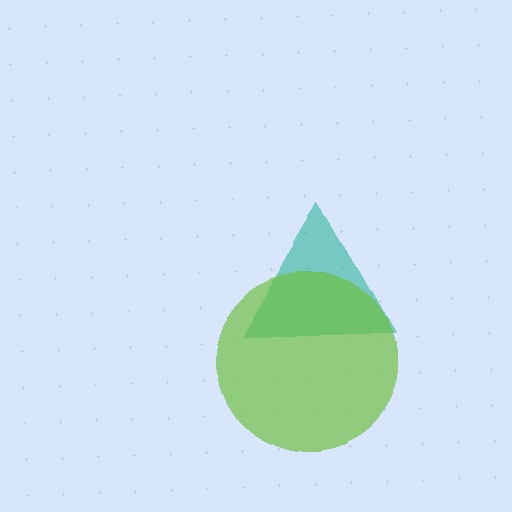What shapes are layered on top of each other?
The layered shapes are: a teal triangle, a lime circle.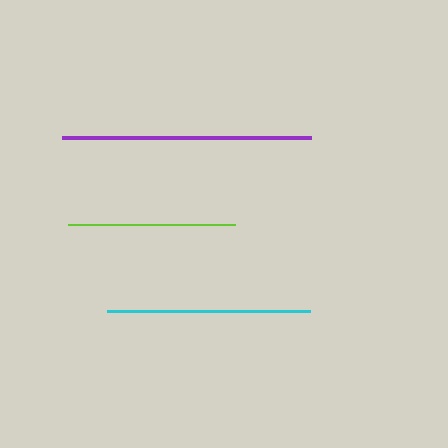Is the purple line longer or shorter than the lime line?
The purple line is longer than the lime line.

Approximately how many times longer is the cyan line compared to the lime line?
The cyan line is approximately 1.2 times the length of the lime line.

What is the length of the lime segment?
The lime segment is approximately 167 pixels long.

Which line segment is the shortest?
The lime line is the shortest at approximately 167 pixels.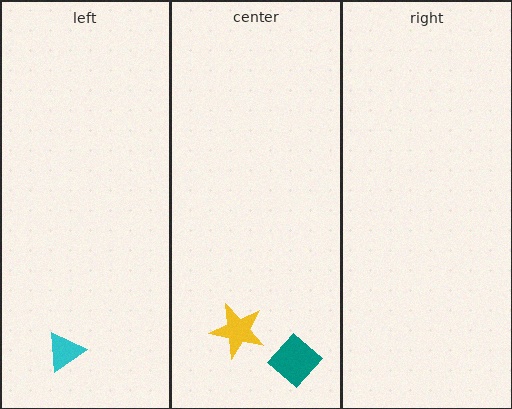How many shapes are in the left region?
1.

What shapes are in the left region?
The cyan triangle.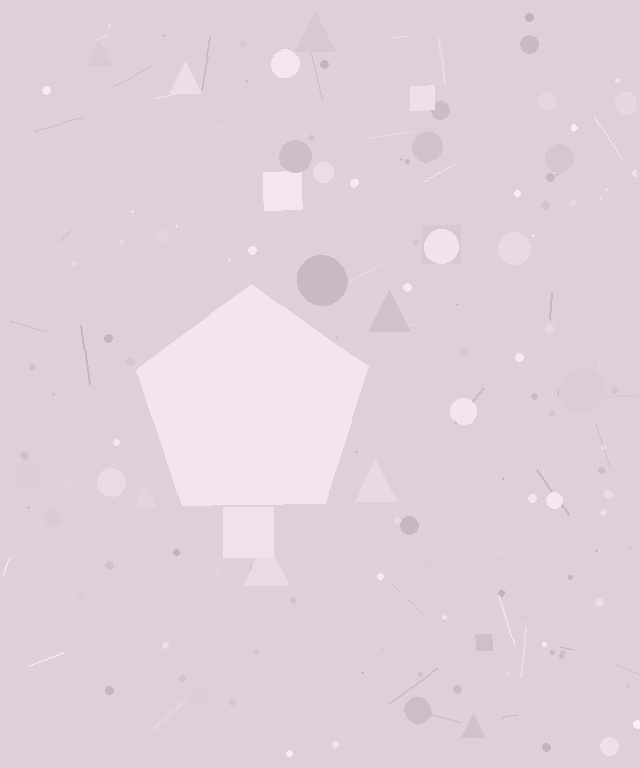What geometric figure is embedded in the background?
A pentagon is embedded in the background.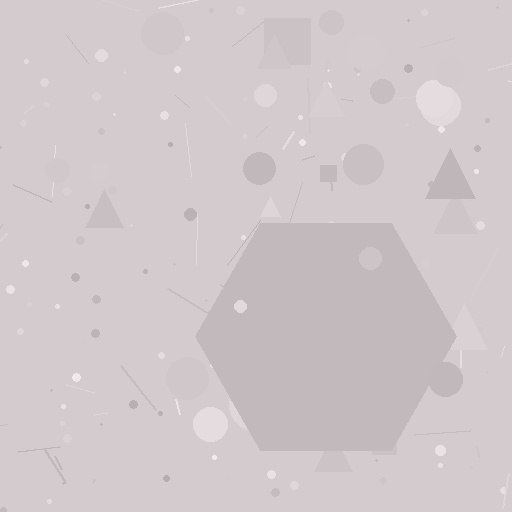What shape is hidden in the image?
A hexagon is hidden in the image.